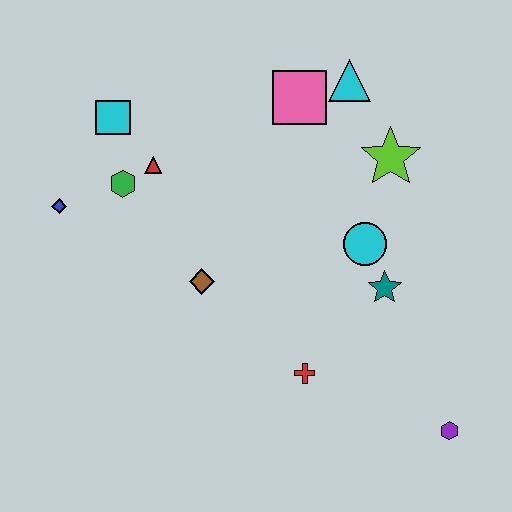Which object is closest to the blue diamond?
The green hexagon is closest to the blue diamond.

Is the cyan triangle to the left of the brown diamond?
No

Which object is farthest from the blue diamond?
The purple hexagon is farthest from the blue diamond.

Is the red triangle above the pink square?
No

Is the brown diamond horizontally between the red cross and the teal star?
No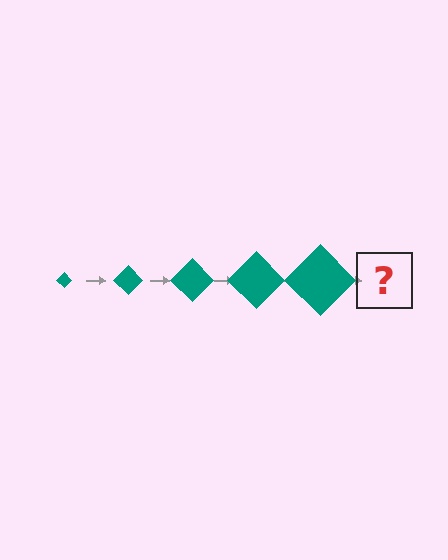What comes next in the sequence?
The next element should be a teal diamond, larger than the previous one.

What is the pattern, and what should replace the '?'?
The pattern is that the diamond gets progressively larger each step. The '?' should be a teal diamond, larger than the previous one.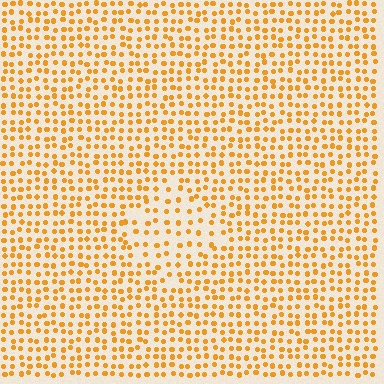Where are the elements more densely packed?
The elements are more densely packed outside the diamond boundary.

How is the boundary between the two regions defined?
The boundary is defined by a change in element density (approximately 1.7x ratio). All elements are the same color, size, and shape.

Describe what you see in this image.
The image contains small orange elements arranged at two different densities. A diamond-shaped region is visible where the elements are less densely packed than the surrounding area.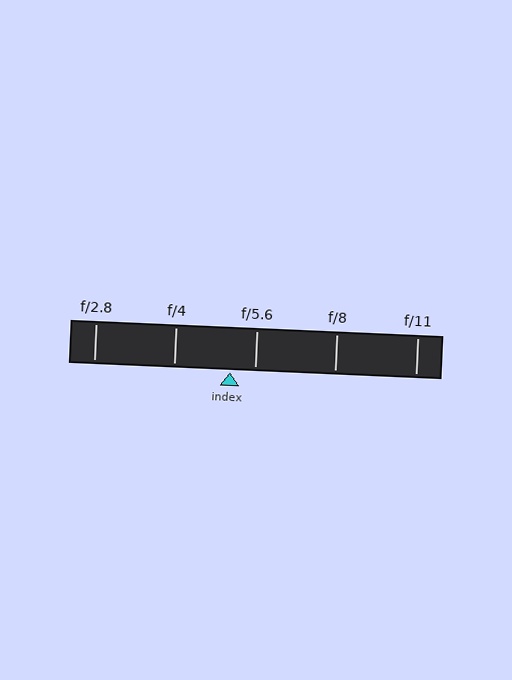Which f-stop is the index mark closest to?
The index mark is closest to f/5.6.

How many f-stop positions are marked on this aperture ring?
There are 5 f-stop positions marked.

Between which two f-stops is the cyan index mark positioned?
The index mark is between f/4 and f/5.6.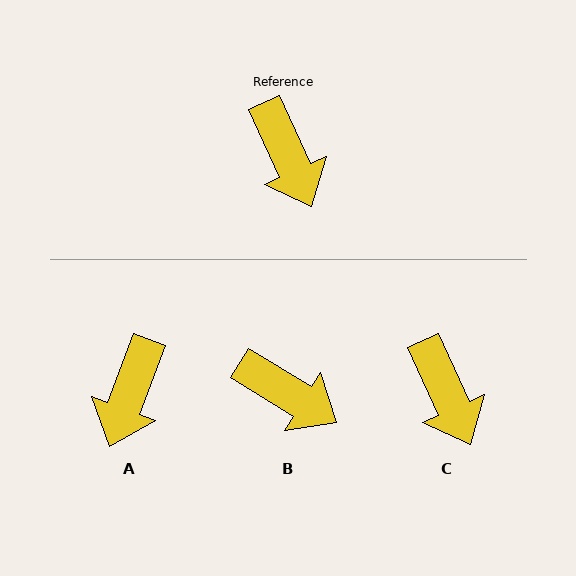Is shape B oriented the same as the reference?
No, it is off by about 34 degrees.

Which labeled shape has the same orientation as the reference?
C.